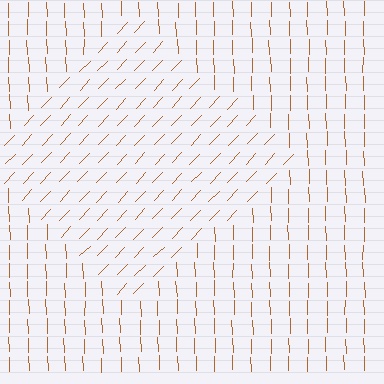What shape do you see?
I see a diamond.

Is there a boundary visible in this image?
Yes, there is a texture boundary formed by a change in line orientation.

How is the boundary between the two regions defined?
The boundary is defined purely by a change in line orientation (approximately 45 degrees difference). All lines are the same color and thickness.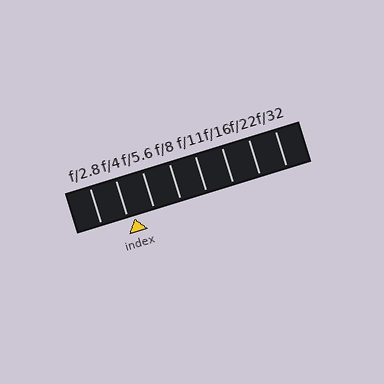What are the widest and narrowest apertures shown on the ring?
The widest aperture shown is f/2.8 and the narrowest is f/32.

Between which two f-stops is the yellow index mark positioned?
The index mark is between f/4 and f/5.6.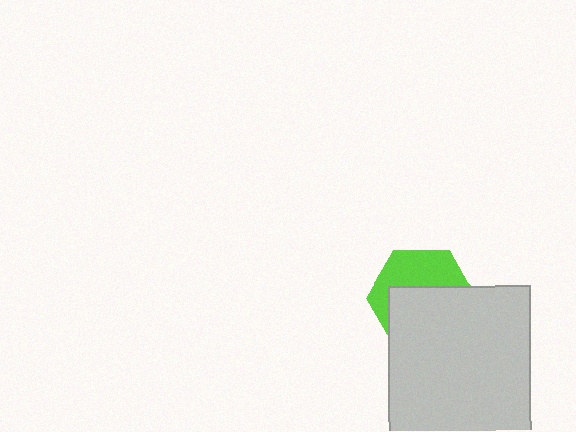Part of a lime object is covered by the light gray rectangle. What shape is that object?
It is a hexagon.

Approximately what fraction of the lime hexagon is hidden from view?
Roughly 57% of the lime hexagon is hidden behind the light gray rectangle.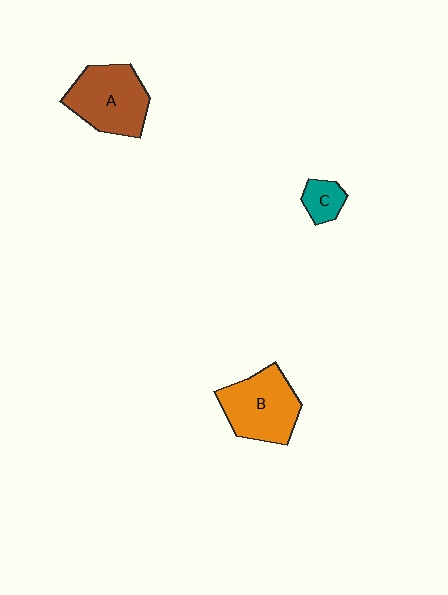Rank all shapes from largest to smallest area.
From largest to smallest: A (brown), B (orange), C (teal).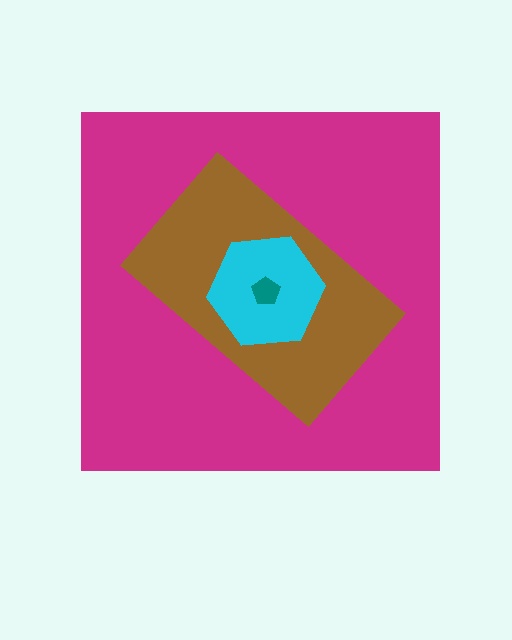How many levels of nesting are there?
4.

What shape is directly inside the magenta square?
The brown rectangle.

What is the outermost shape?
The magenta square.